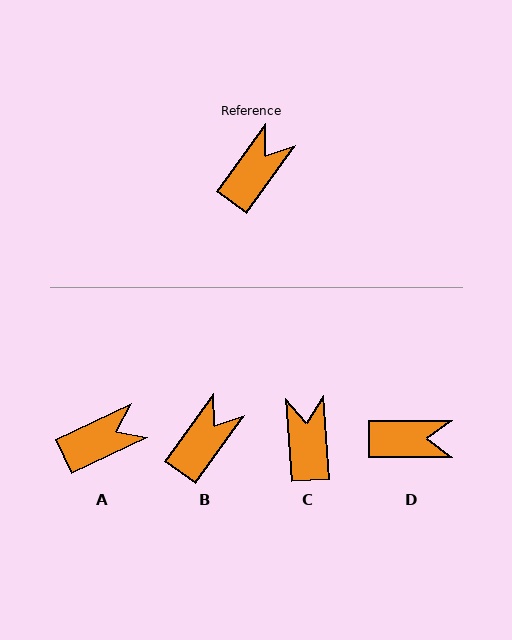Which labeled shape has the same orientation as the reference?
B.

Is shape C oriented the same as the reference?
No, it is off by about 40 degrees.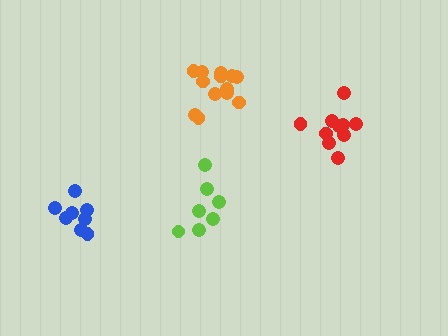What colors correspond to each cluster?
The clusters are colored: red, blue, orange, lime.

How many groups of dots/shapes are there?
There are 4 groups.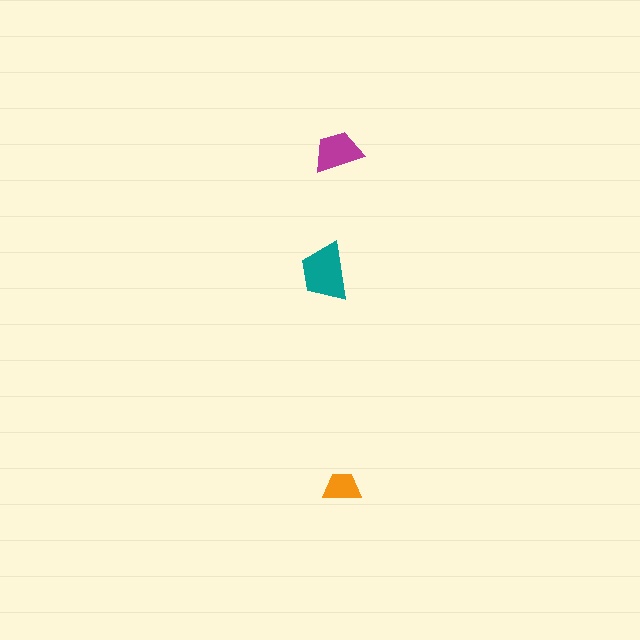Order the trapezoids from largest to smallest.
the teal one, the magenta one, the orange one.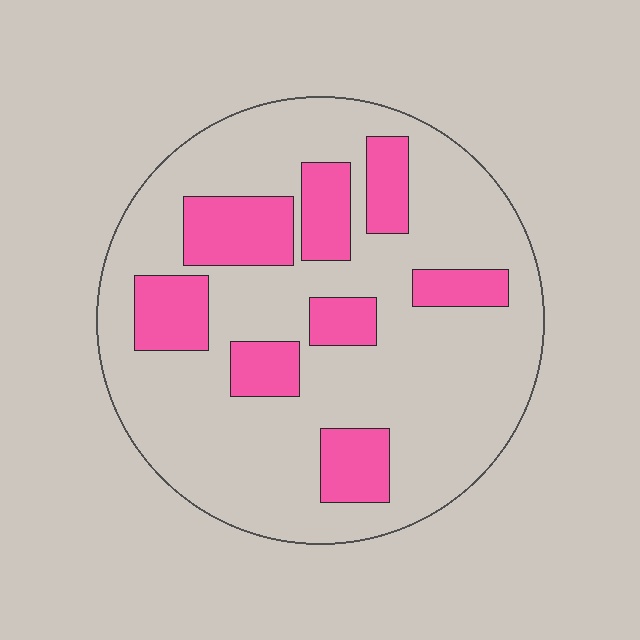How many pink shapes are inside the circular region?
8.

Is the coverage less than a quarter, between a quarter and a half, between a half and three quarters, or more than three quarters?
Less than a quarter.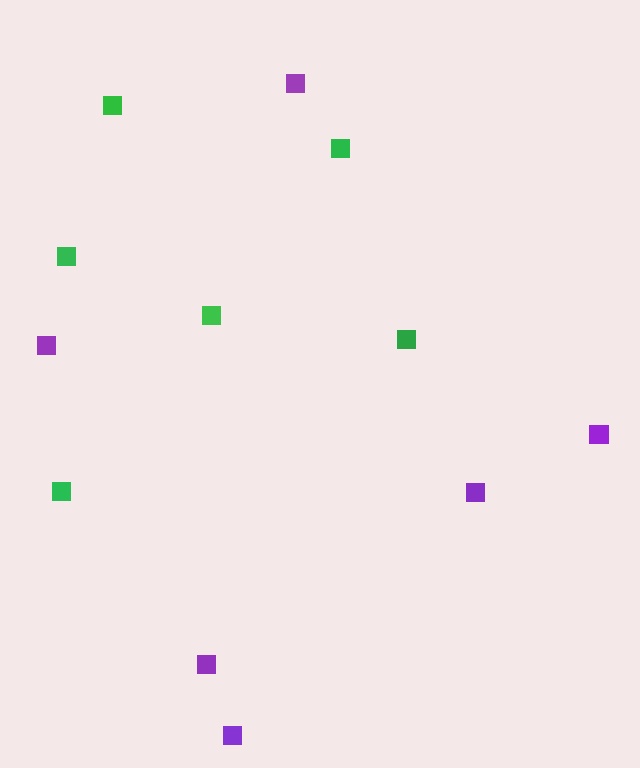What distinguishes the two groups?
There are 2 groups: one group of purple squares (6) and one group of green squares (6).